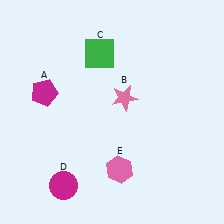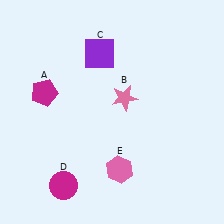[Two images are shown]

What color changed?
The square (C) changed from green in Image 1 to purple in Image 2.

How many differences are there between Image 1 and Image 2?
There is 1 difference between the two images.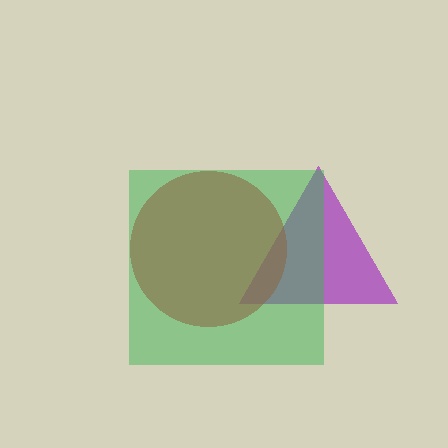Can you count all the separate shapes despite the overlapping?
Yes, there are 3 separate shapes.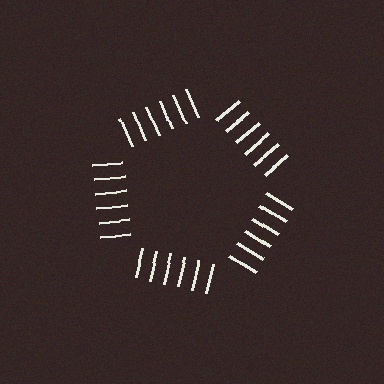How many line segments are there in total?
30 — 6 along each of the 5 edges.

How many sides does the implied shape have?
5 sides — the line-ends trace a pentagon.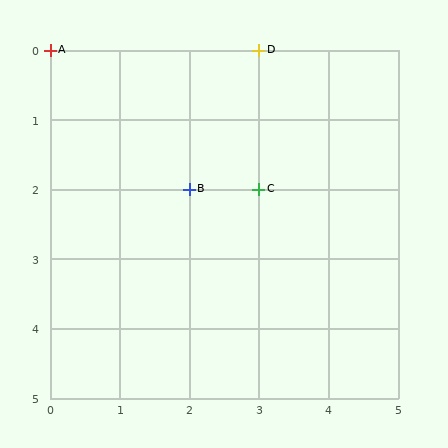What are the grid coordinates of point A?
Point A is at grid coordinates (0, 0).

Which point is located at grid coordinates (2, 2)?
Point B is at (2, 2).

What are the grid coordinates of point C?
Point C is at grid coordinates (3, 2).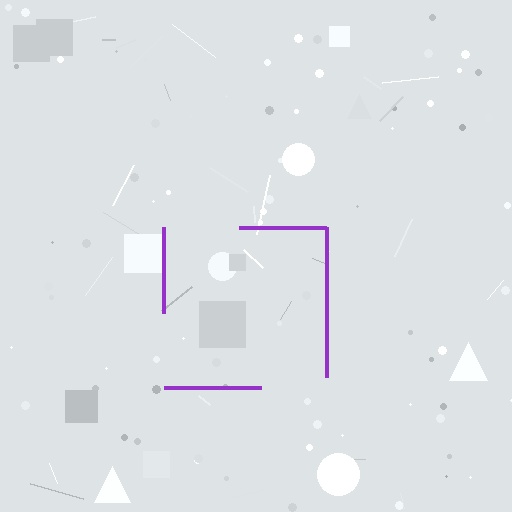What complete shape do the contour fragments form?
The contour fragments form a square.